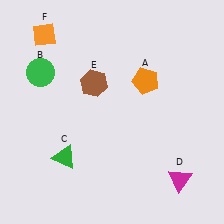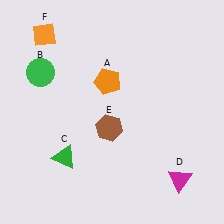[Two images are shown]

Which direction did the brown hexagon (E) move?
The brown hexagon (E) moved down.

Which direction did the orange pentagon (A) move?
The orange pentagon (A) moved left.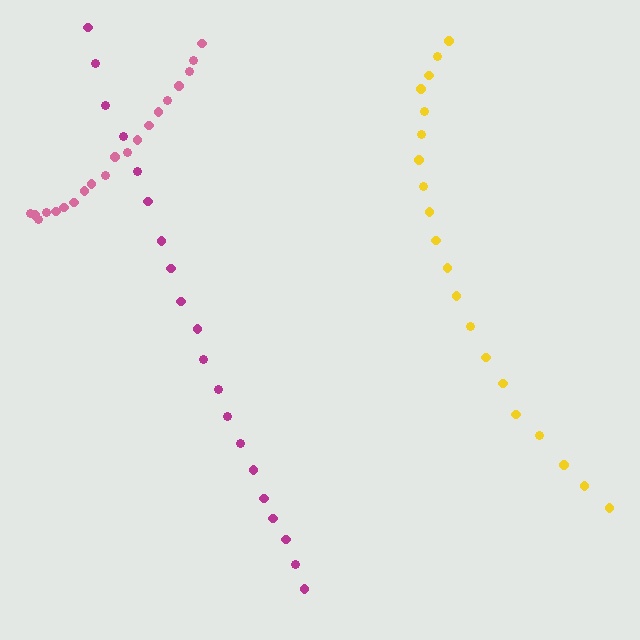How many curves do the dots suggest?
There are 3 distinct paths.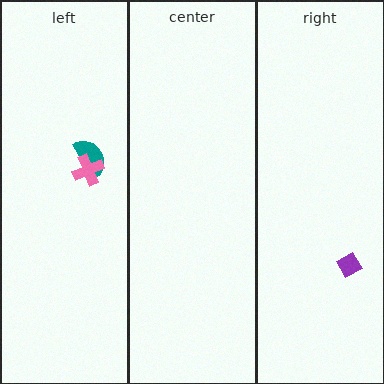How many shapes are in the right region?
1.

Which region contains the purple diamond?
The right region.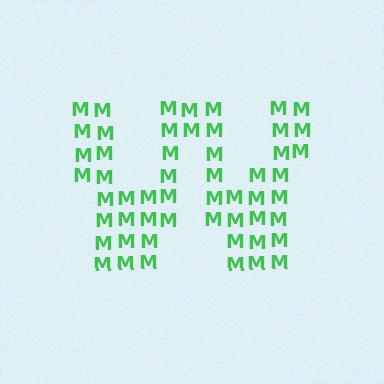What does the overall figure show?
The overall figure shows the letter W.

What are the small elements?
The small elements are letter M's.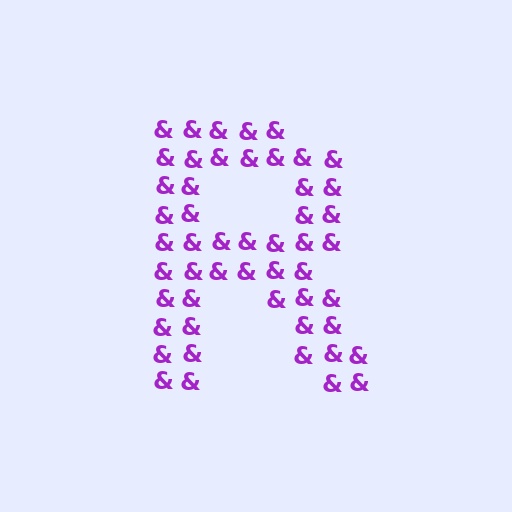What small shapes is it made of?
It is made of small ampersands.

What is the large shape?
The large shape is the letter R.